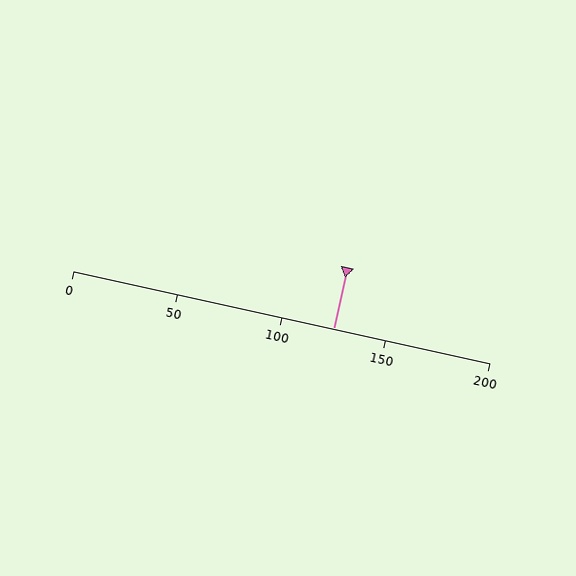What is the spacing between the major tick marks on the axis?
The major ticks are spaced 50 apart.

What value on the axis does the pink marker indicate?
The marker indicates approximately 125.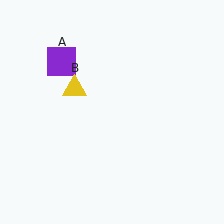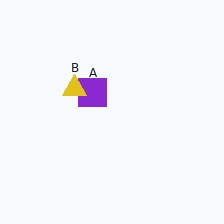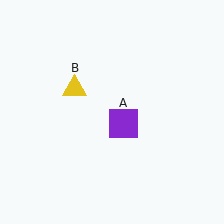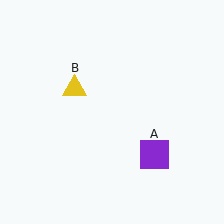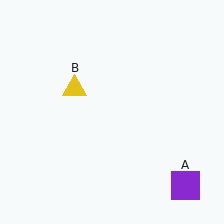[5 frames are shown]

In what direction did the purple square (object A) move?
The purple square (object A) moved down and to the right.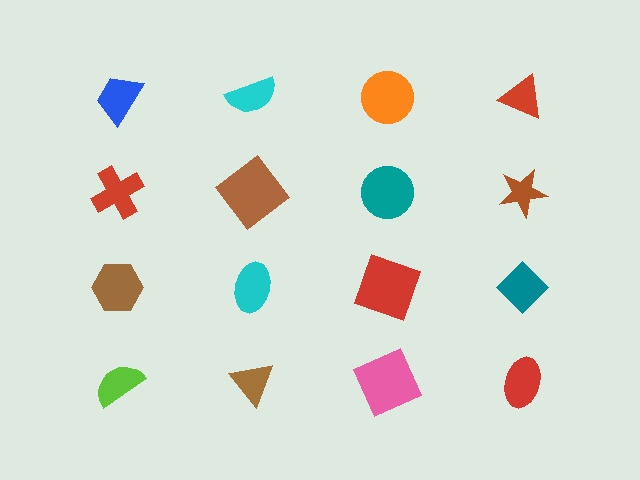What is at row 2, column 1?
A red cross.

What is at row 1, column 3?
An orange circle.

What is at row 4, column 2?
A brown triangle.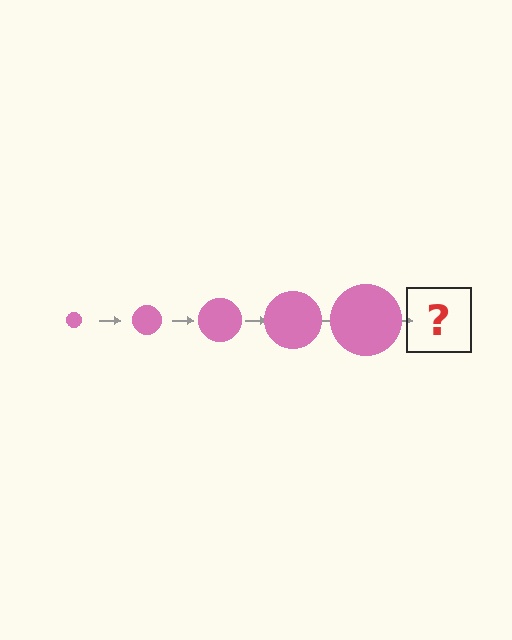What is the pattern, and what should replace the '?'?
The pattern is that the circle gets progressively larger each step. The '?' should be a pink circle, larger than the previous one.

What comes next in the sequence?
The next element should be a pink circle, larger than the previous one.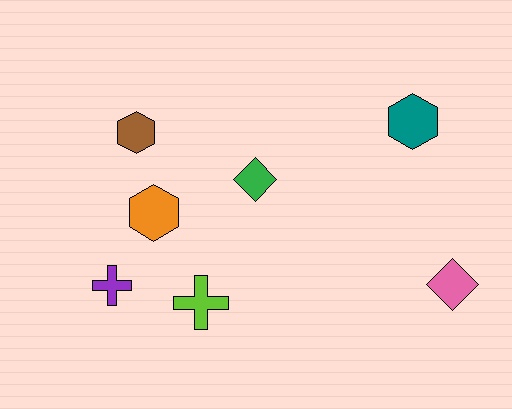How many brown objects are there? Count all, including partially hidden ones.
There is 1 brown object.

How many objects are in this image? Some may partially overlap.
There are 7 objects.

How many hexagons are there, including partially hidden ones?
There are 3 hexagons.